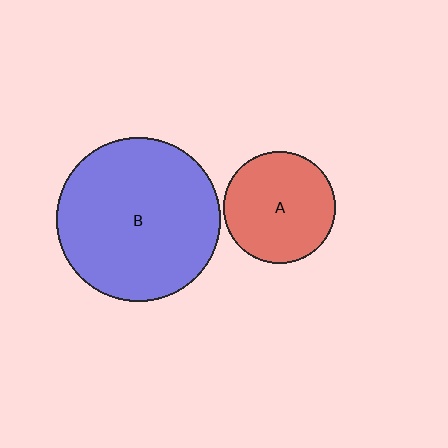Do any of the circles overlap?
No, none of the circles overlap.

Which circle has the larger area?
Circle B (blue).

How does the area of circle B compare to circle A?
Approximately 2.2 times.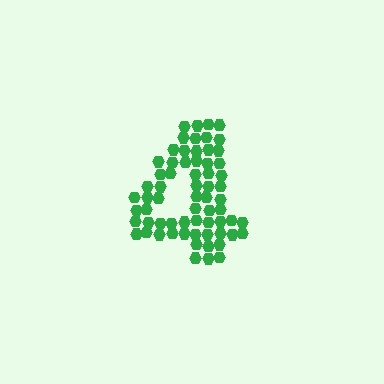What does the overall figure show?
The overall figure shows the digit 4.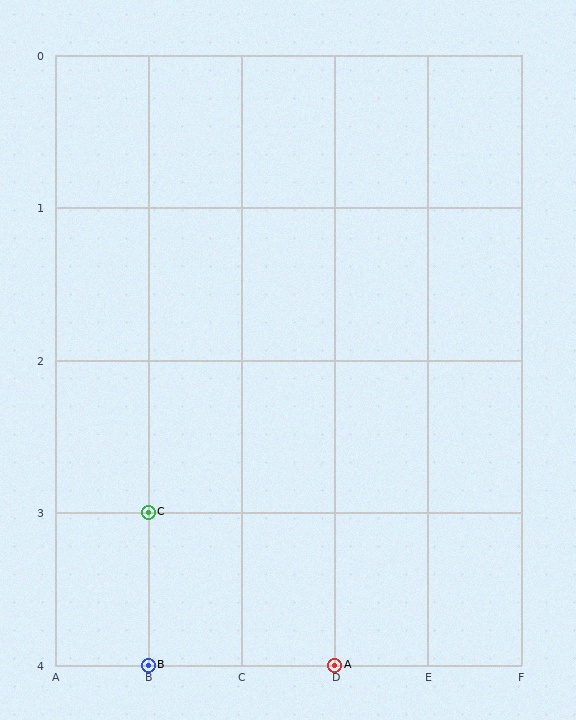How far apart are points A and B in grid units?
Points A and B are 2 columns apart.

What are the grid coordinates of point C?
Point C is at grid coordinates (B, 3).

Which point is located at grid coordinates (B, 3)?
Point C is at (B, 3).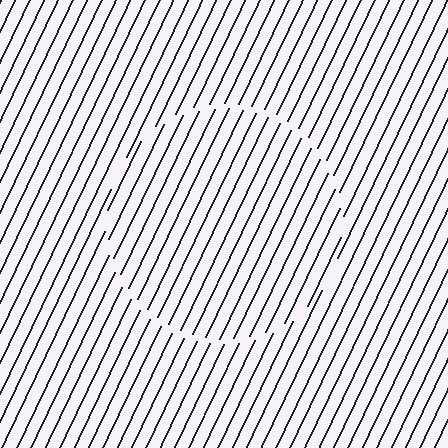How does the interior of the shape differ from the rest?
The interior of the shape contains the same grating, shifted by half a period — the contour is defined by the phase discontinuity where line-ends from the inner and outer gratings abut.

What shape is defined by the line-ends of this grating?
An illusory circle. The interior of the shape contains the same grating, shifted by half a period — the contour is defined by the phase discontinuity where line-ends from the inner and outer gratings abut.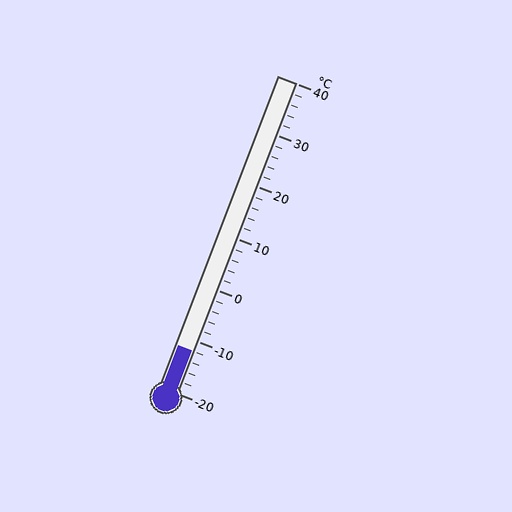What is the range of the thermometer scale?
The thermometer scale ranges from -20°C to 40°C.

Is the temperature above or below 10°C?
The temperature is below 10°C.